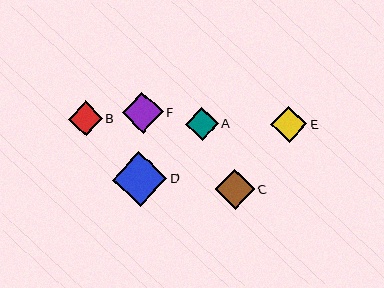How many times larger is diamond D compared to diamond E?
Diamond D is approximately 1.5 times the size of diamond E.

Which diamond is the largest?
Diamond D is the largest with a size of approximately 54 pixels.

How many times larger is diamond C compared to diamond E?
Diamond C is approximately 1.1 times the size of diamond E.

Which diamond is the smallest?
Diamond A is the smallest with a size of approximately 33 pixels.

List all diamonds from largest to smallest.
From largest to smallest: D, F, C, E, B, A.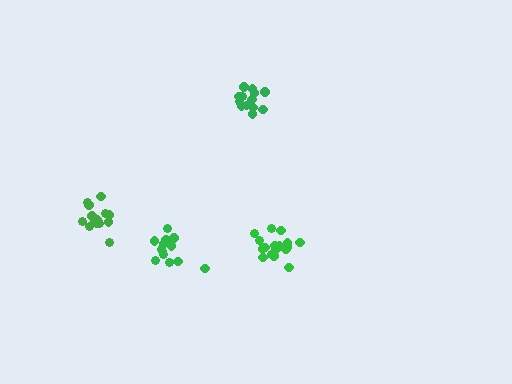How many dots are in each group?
Group 1: 19 dots, Group 2: 14 dots, Group 3: 14 dots, Group 4: 14 dots (61 total).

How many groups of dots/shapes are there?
There are 4 groups.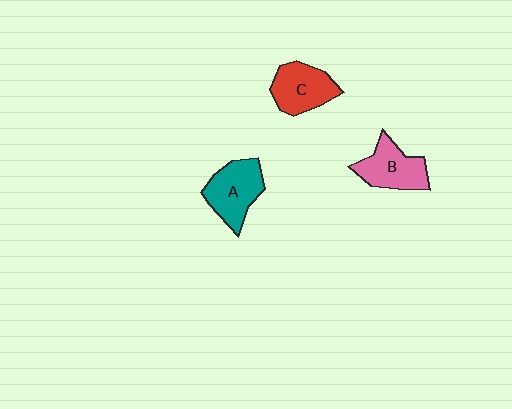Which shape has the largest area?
Shape A (teal).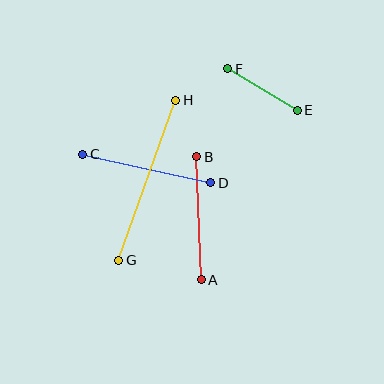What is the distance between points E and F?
The distance is approximately 81 pixels.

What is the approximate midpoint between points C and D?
The midpoint is at approximately (147, 168) pixels.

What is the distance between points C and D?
The distance is approximately 131 pixels.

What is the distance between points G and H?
The distance is approximately 170 pixels.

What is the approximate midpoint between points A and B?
The midpoint is at approximately (199, 218) pixels.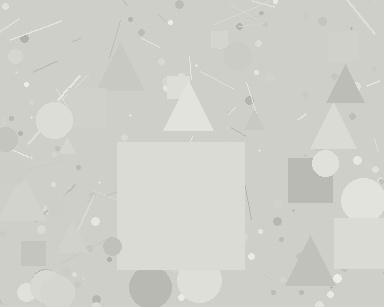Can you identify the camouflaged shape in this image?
The camouflaged shape is a square.